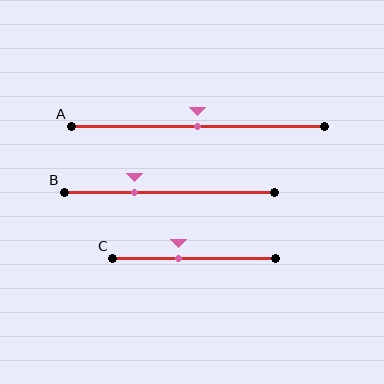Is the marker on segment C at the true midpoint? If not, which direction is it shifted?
No, the marker on segment C is shifted to the left by about 10% of the segment length.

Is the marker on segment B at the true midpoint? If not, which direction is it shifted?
No, the marker on segment B is shifted to the left by about 17% of the segment length.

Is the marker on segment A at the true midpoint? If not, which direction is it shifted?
Yes, the marker on segment A is at the true midpoint.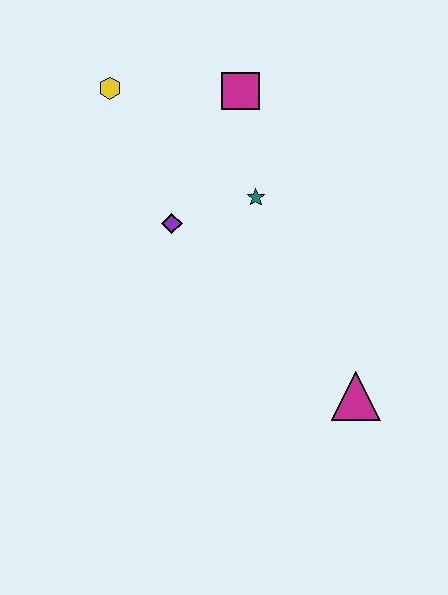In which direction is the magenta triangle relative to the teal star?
The magenta triangle is below the teal star.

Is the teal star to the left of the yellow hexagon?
No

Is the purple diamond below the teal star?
Yes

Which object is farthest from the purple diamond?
The magenta triangle is farthest from the purple diamond.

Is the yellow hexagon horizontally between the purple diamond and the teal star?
No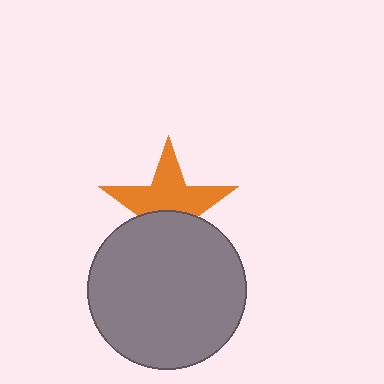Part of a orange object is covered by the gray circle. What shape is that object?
It is a star.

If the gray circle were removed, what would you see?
You would see the complete orange star.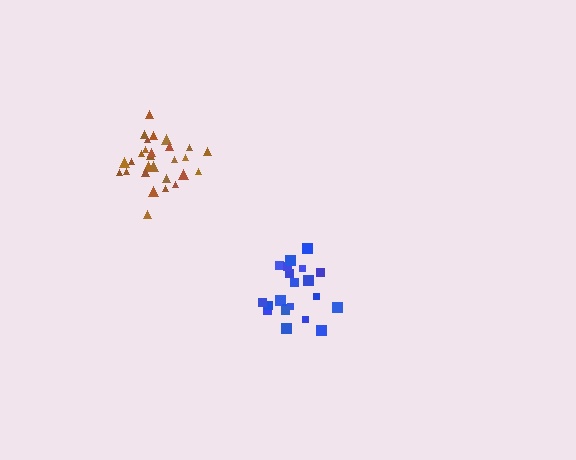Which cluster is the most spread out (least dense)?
Blue.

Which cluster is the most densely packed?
Brown.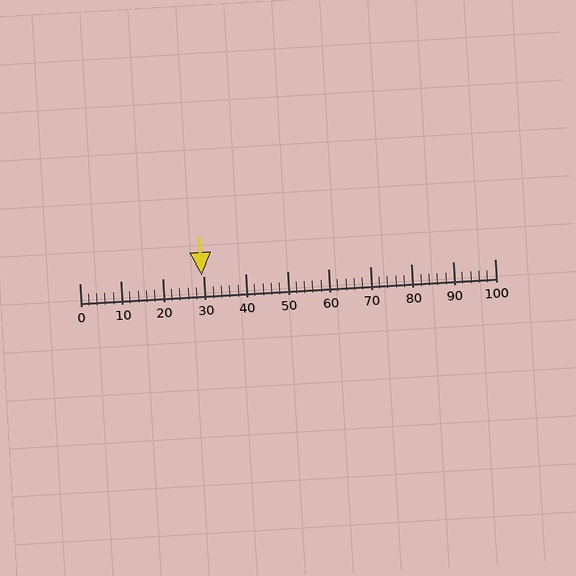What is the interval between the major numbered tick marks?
The major tick marks are spaced 10 units apart.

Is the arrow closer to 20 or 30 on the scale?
The arrow is closer to 30.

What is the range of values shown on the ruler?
The ruler shows values from 0 to 100.